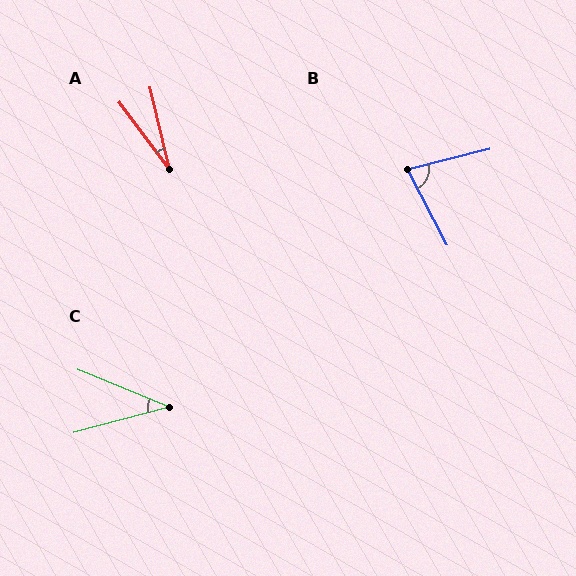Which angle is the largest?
B, at approximately 76 degrees.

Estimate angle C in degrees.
Approximately 37 degrees.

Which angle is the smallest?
A, at approximately 23 degrees.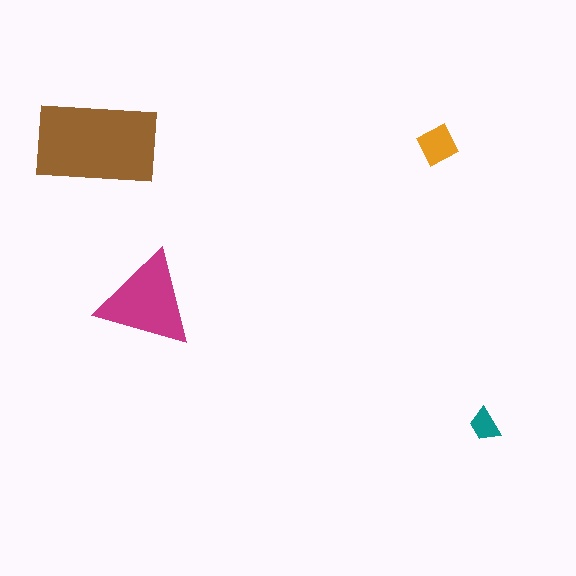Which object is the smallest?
The teal trapezoid.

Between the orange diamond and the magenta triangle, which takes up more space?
The magenta triangle.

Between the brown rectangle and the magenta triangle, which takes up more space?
The brown rectangle.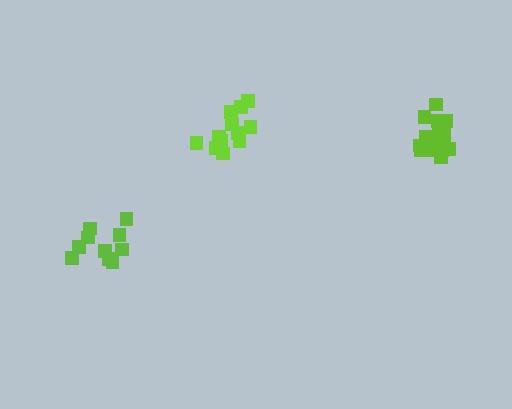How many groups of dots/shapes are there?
There are 3 groups.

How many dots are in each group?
Group 1: 16 dots, Group 2: 12 dots, Group 3: 10 dots (38 total).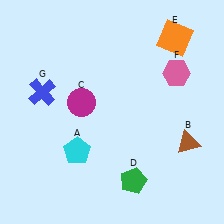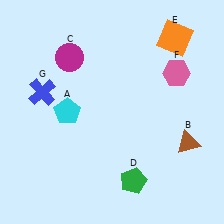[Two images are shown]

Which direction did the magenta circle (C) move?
The magenta circle (C) moved up.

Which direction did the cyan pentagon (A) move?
The cyan pentagon (A) moved up.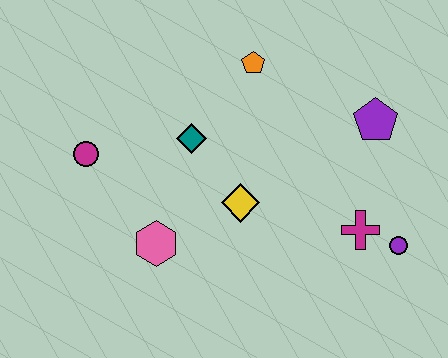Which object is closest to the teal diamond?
The yellow diamond is closest to the teal diamond.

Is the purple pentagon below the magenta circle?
No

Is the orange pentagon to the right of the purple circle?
No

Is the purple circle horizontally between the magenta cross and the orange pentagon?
No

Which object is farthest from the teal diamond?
The purple circle is farthest from the teal diamond.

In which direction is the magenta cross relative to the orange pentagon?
The magenta cross is below the orange pentagon.